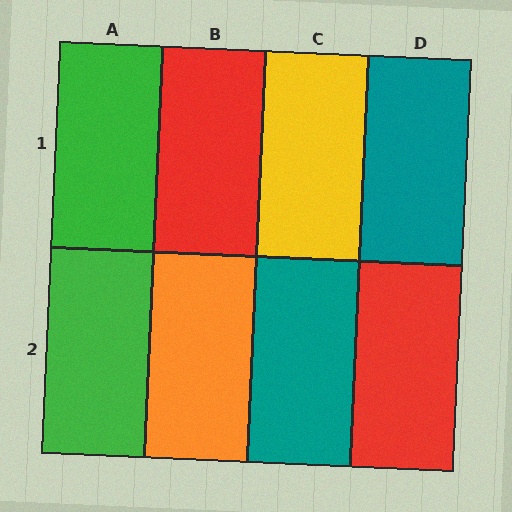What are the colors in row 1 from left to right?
Green, red, yellow, teal.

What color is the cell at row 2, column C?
Teal.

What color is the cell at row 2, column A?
Green.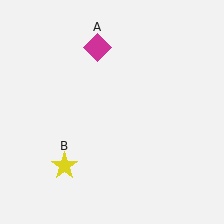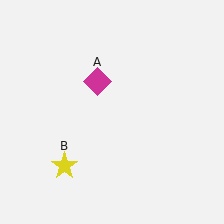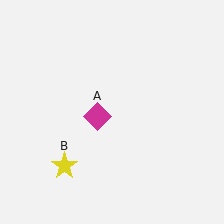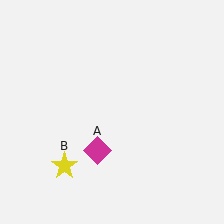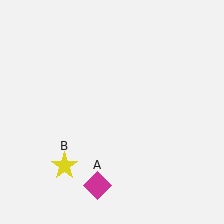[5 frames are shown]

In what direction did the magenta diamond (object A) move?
The magenta diamond (object A) moved down.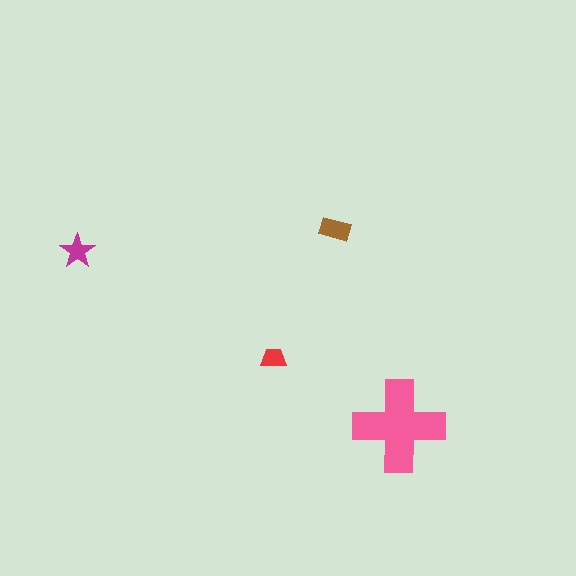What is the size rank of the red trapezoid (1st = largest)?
4th.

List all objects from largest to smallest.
The pink cross, the brown rectangle, the magenta star, the red trapezoid.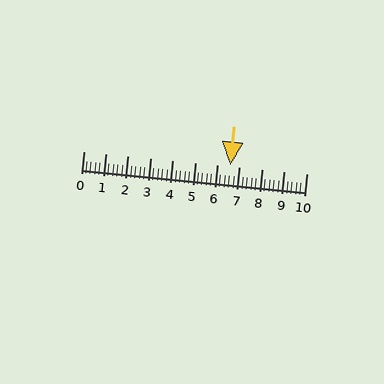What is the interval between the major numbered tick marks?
The major tick marks are spaced 1 units apart.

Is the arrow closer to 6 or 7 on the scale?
The arrow is closer to 7.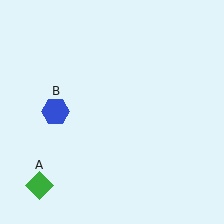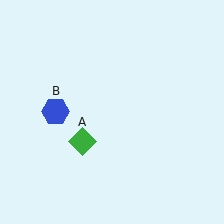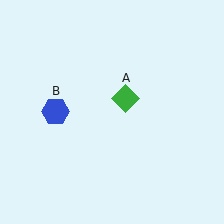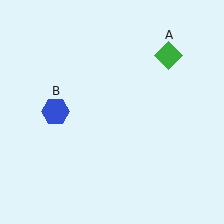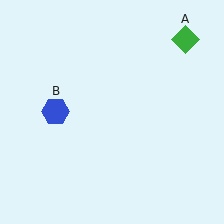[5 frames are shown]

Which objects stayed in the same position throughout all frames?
Blue hexagon (object B) remained stationary.